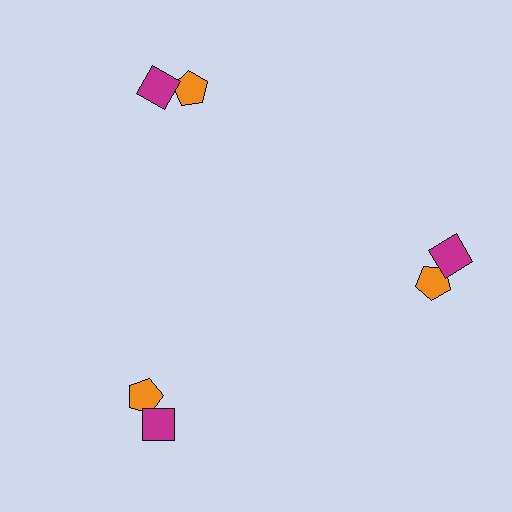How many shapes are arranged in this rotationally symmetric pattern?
There are 6 shapes, arranged in 3 groups of 2.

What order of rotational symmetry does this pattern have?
This pattern has 3-fold rotational symmetry.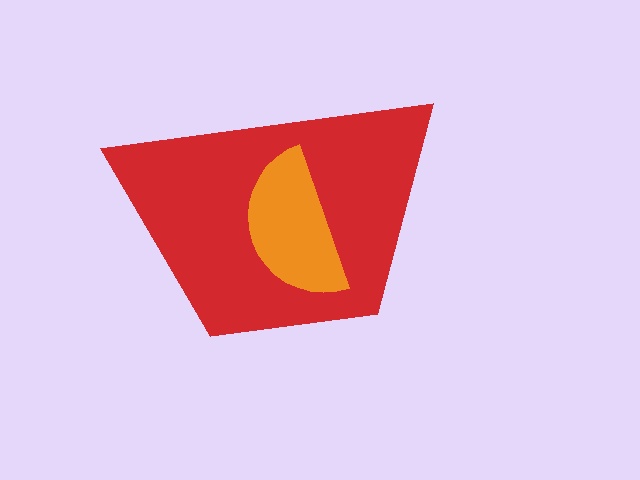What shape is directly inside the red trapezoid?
The orange semicircle.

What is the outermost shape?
The red trapezoid.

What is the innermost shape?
The orange semicircle.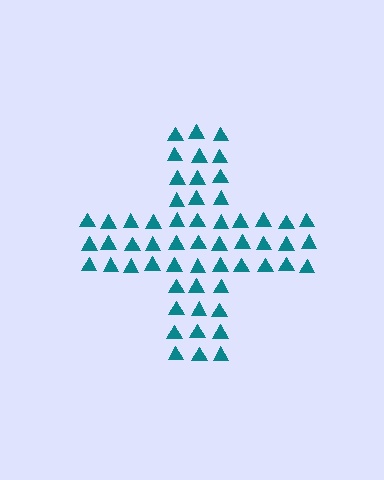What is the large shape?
The large shape is a cross.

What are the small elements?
The small elements are triangles.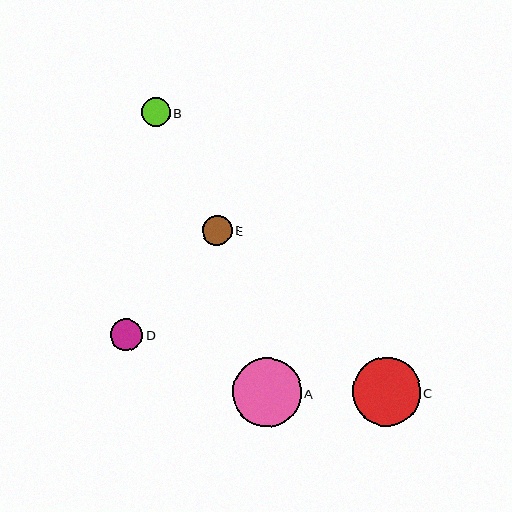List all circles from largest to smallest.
From largest to smallest: A, C, D, E, B.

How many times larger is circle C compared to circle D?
Circle C is approximately 2.1 times the size of circle D.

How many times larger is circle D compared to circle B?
Circle D is approximately 1.1 times the size of circle B.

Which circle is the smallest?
Circle B is the smallest with a size of approximately 29 pixels.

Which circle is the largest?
Circle A is the largest with a size of approximately 68 pixels.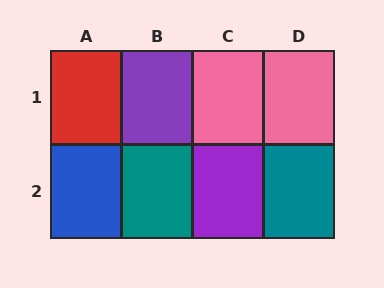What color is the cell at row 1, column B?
Purple.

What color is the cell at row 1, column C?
Pink.